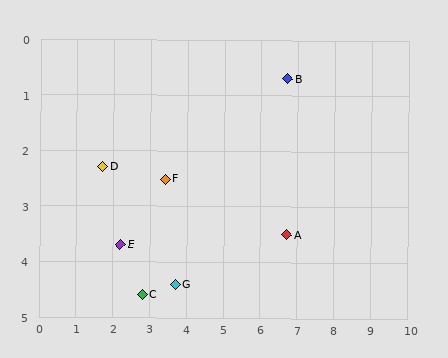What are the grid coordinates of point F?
Point F is at approximately (3.4, 2.5).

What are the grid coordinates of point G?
Point G is at approximately (3.7, 4.4).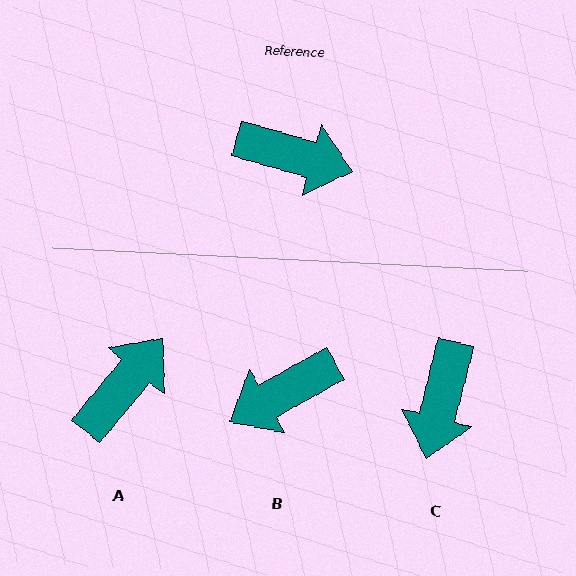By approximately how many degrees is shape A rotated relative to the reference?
Approximately 67 degrees counter-clockwise.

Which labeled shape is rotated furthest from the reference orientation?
B, about 135 degrees away.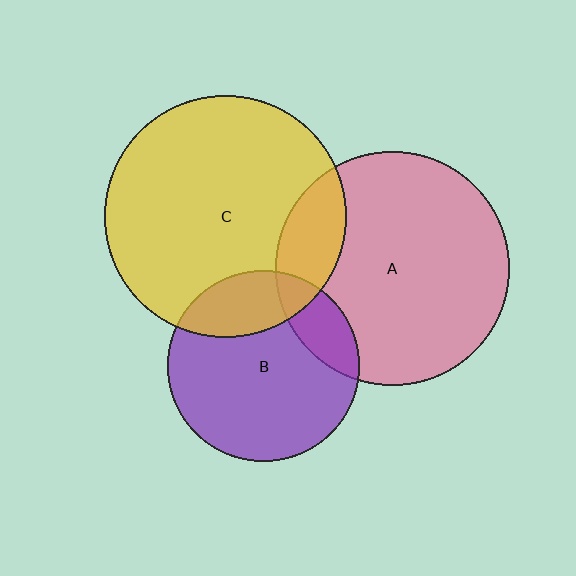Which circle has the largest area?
Circle C (yellow).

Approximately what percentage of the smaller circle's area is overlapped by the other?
Approximately 15%.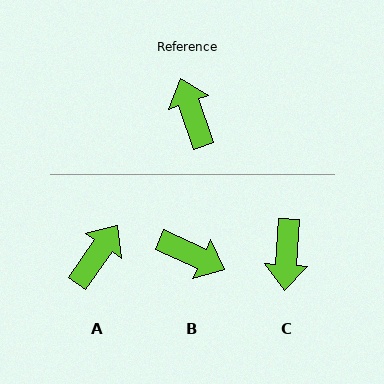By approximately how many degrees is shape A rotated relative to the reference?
Approximately 54 degrees clockwise.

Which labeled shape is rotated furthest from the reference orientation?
C, about 158 degrees away.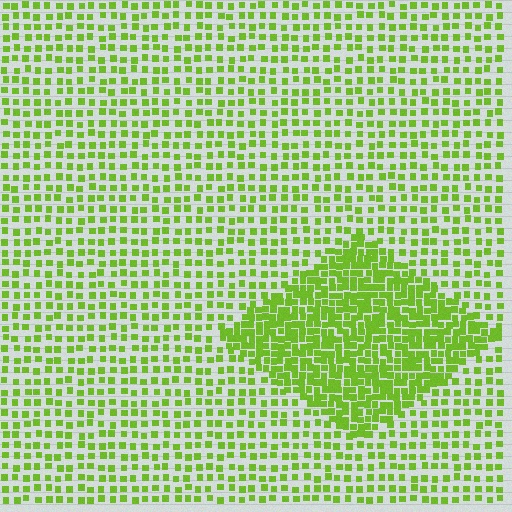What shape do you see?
I see a diamond.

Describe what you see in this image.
The image contains small lime elements arranged at two different densities. A diamond-shaped region is visible where the elements are more densely packed than the surrounding area.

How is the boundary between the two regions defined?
The boundary is defined by a change in element density (approximately 2.2x ratio). All elements are the same color, size, and shape.